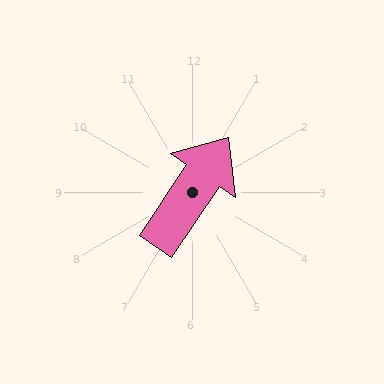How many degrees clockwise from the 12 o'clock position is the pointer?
Approximately 34 degrees.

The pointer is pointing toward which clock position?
Roughly 1 o'clock.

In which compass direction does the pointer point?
Northeast.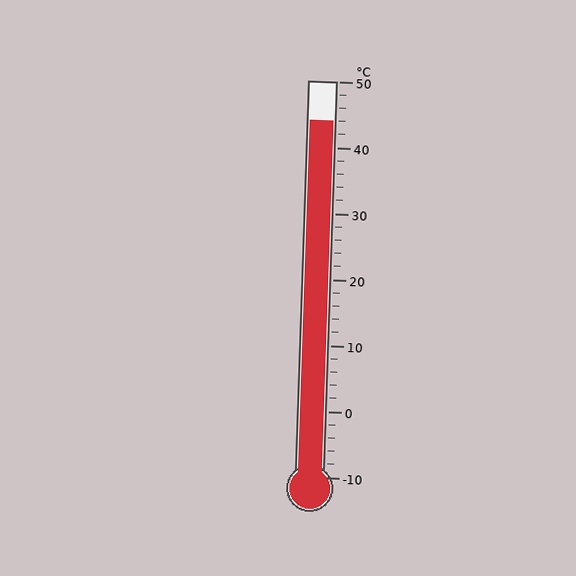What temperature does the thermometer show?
The thermometer shows approximately 44°C.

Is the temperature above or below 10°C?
The temperature is above 10°C.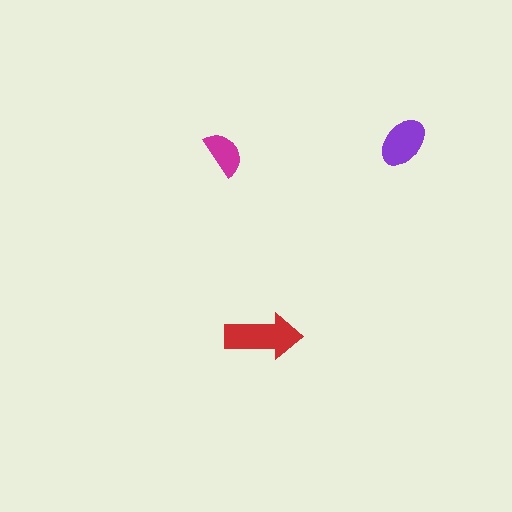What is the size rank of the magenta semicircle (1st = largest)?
3rd.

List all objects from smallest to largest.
The magenta semicircle, the purple ellipse, the red arrow.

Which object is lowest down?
The red arrow is bottommost.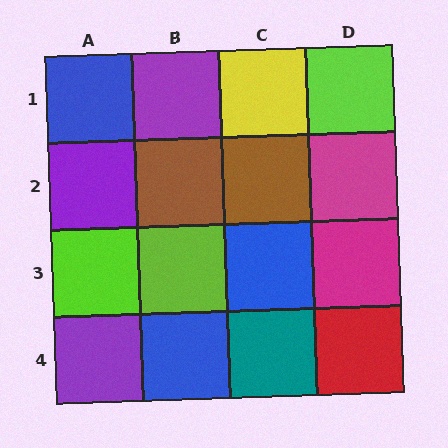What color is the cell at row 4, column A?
Purple.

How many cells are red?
1 cell is red.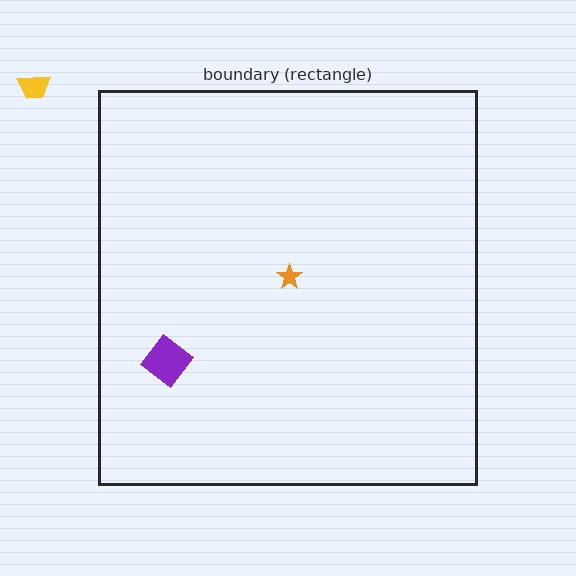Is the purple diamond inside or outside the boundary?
Inside.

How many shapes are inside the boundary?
2 inside, 1 outside.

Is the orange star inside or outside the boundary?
Inside.